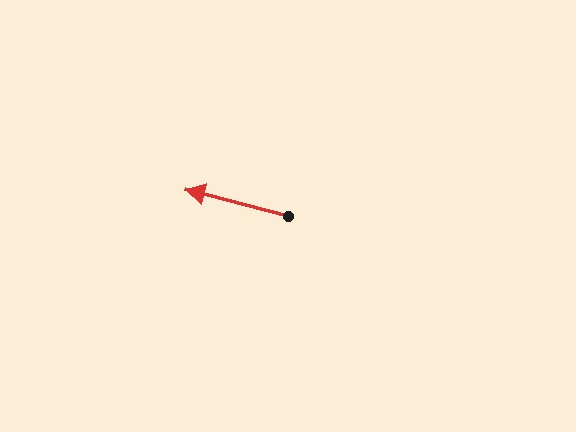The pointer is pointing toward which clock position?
Roughly 9 o'clock.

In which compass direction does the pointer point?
West.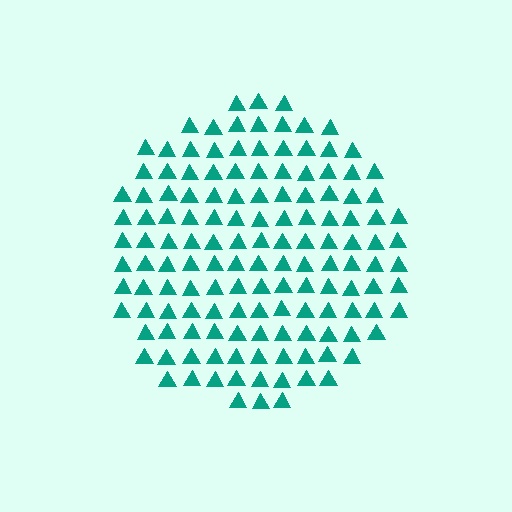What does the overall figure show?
The overall figure shows a circle.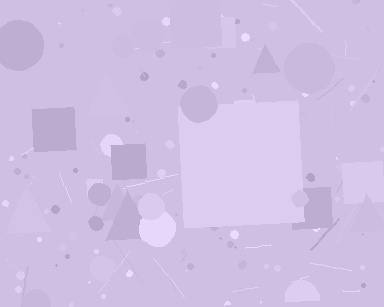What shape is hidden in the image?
A square is hidden in the image.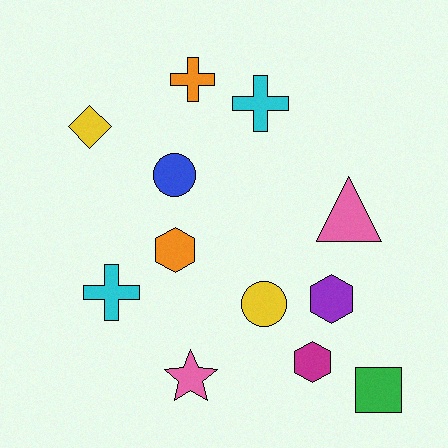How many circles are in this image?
There are 2 circles.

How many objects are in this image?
There are 12 objects.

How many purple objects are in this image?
There is 1 purple object.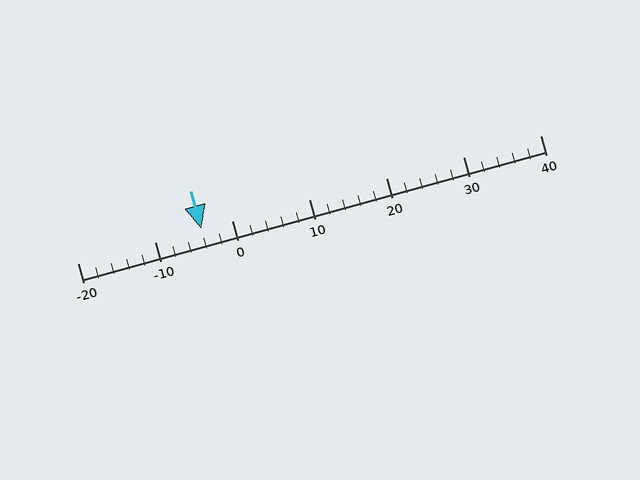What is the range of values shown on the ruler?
The ruler shows values from -20 to 40.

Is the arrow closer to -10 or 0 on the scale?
The arrow is closer to 0.